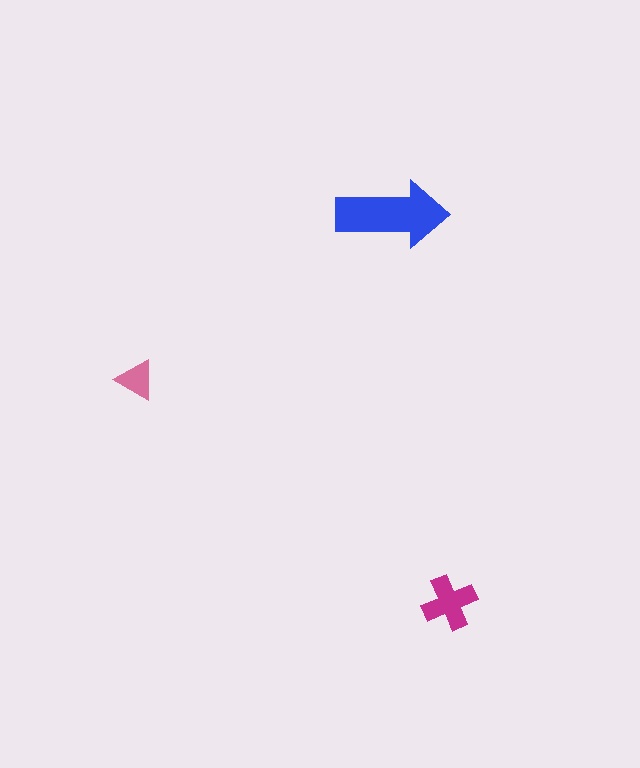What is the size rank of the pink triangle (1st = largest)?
3rd.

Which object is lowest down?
The magenta cross is bottommost.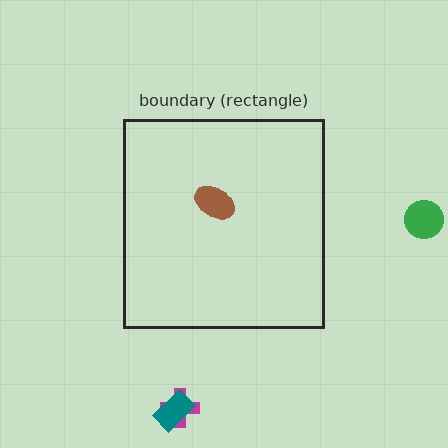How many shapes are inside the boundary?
1 inside, 3 outside.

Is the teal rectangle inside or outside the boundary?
Outside.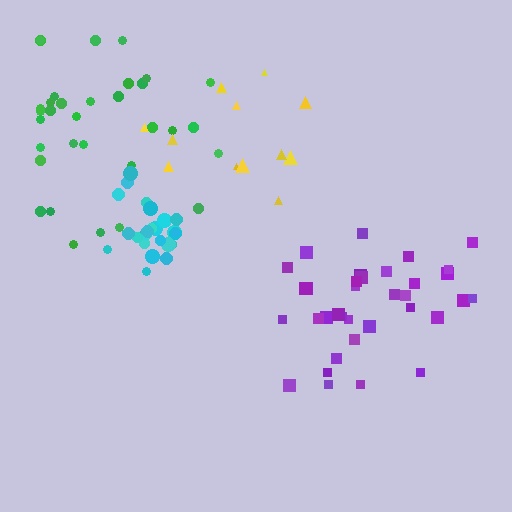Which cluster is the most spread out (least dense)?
Yellow.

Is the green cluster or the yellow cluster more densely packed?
Green.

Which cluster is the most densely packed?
Cyan.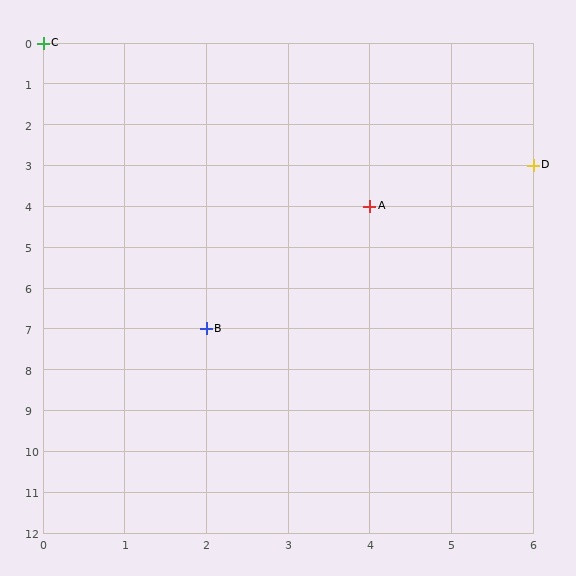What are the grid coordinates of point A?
Point A is at grid coordinates (4, 4).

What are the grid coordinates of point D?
Point D is at grid coordinates (6, 3).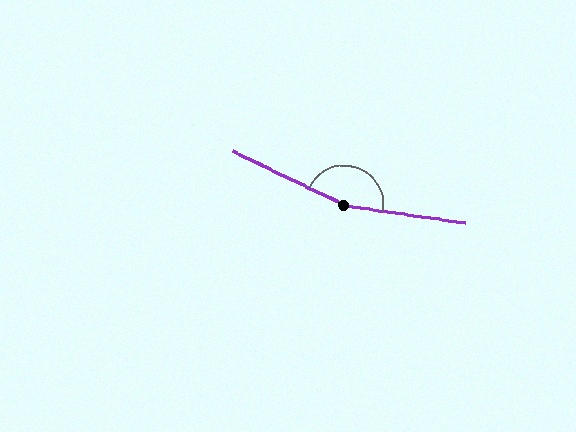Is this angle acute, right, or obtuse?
It is obtuse.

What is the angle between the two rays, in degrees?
Approximately 163 degrees.